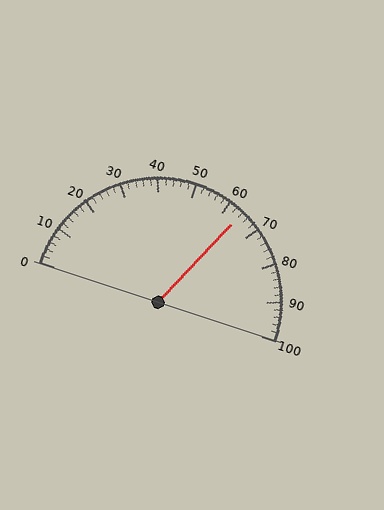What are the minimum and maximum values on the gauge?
The gauge ranges from 0 to 100.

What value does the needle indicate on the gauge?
The needle indicates approximately 64.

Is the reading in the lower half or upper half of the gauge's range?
The reading is in the upper half of the range (0 to 100).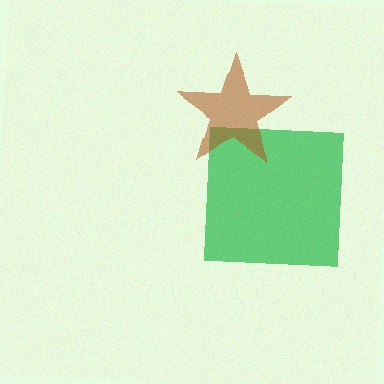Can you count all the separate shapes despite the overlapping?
Yes, there are 2 separate shapes.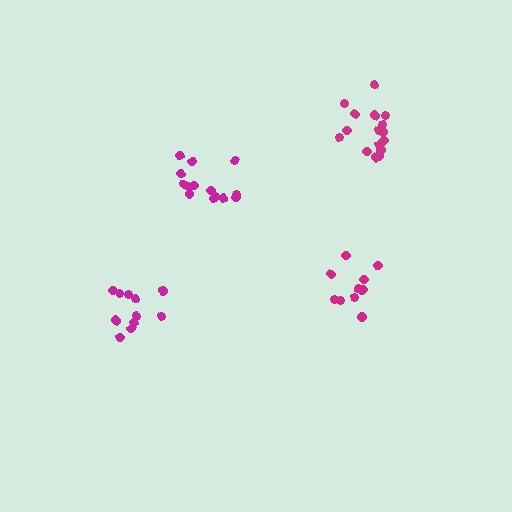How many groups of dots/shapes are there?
There are 4 groups.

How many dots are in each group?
Group 1: 14 dots, Group 2: 16 dots, Group 3: 11 dots, Group 4: 10 dots (51 total).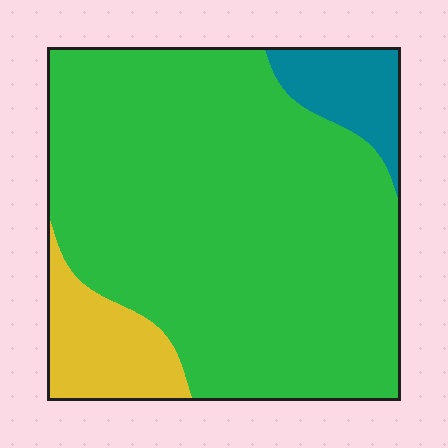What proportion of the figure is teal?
Teal covers 8% of the figure.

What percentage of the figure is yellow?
Yellow takes up less than a sixth of the figure.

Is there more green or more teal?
Green.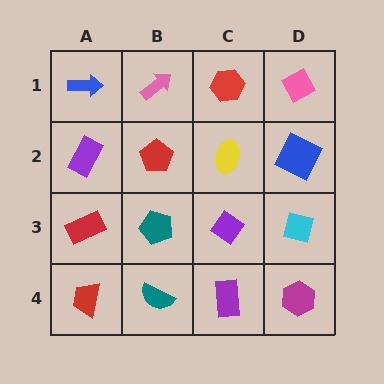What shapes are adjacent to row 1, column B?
A red pentagon (row 2, column B), a blue arrow (row 1, column A), a red hexagon (row 1, column C).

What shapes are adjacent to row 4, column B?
A teal pentagon (row 3, column B), a red trapezoid (row 4, column A), a purple rectangle (row 4, column C).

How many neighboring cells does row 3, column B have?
4.